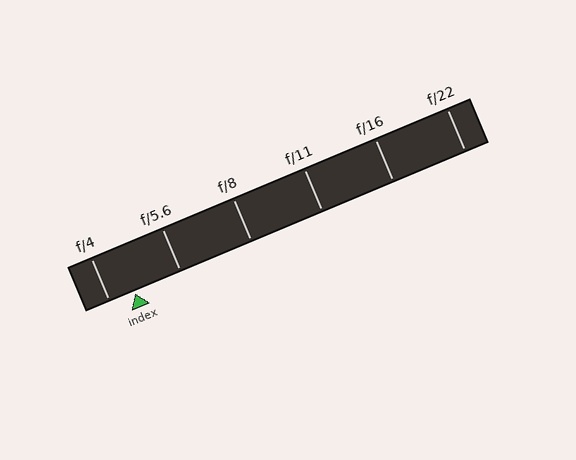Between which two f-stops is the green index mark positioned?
The index mark is between f/4 and f/5.6.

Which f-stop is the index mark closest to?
The index mark is closest to f/4.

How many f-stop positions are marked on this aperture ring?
There are 6 f-stop positions marked.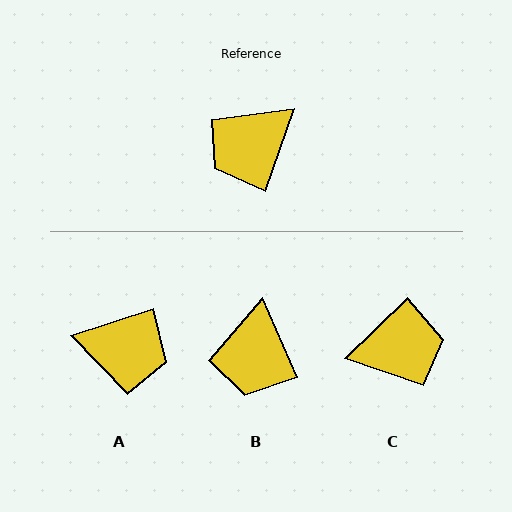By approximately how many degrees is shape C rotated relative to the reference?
Approximately 153 degrees counter-clockwise.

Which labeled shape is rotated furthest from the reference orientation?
C, about 153 degrees away.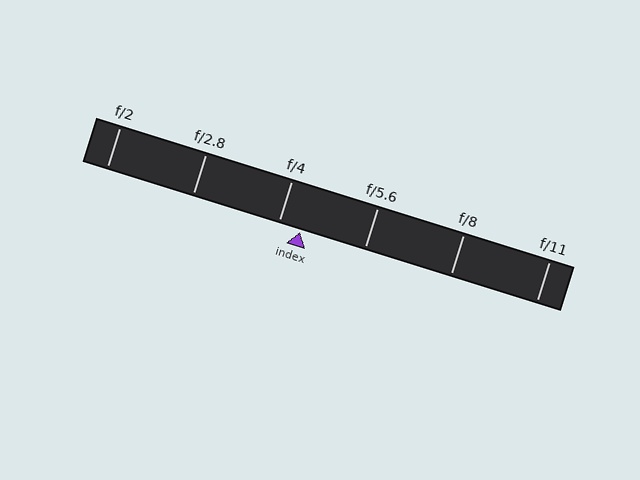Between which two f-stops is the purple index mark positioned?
The index mark is between f/4 and f/5.6.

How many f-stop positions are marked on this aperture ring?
There are 6 f-stop positions marked.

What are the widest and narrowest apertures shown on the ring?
The widest aperture shown is f/2 and the narrowest is f/11.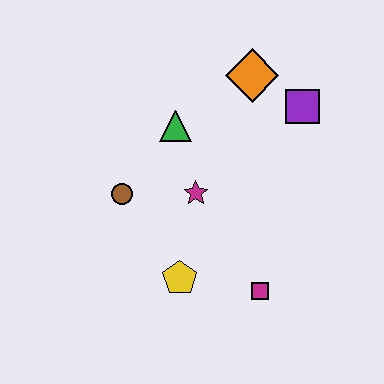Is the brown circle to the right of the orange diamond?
No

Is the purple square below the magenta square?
No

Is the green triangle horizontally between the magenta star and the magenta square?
No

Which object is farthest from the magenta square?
The orange diamond is farthest from the magenta square.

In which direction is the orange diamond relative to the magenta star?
The orange diamond is above the magenta star.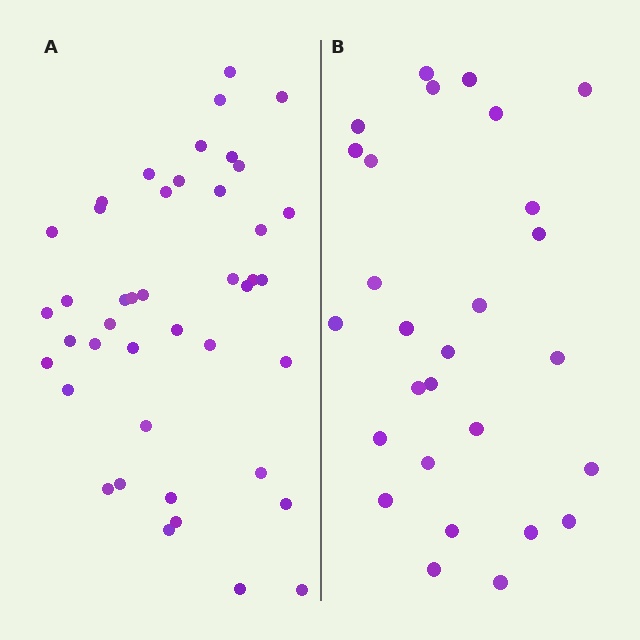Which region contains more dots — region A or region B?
Region A (the left region) has more dots.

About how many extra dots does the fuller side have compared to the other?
Region A has approximately 15 more dots than region B.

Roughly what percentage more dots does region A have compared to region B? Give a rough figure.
About 55% more.